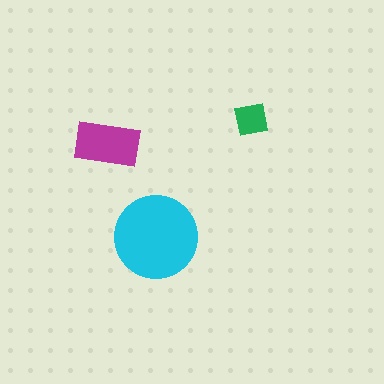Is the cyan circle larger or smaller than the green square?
Larger.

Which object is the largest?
The cyan circle.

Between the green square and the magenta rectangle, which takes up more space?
The magenta rectangle.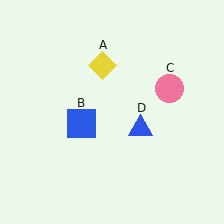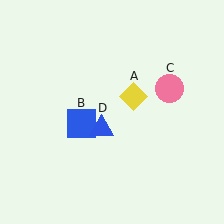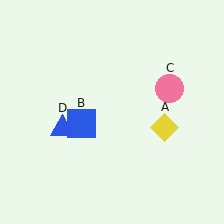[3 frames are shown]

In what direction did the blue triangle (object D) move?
The blue triangle (object D) moved left.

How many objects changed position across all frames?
2 objects changed position: yellow diamond (object A), blue triangle (object D).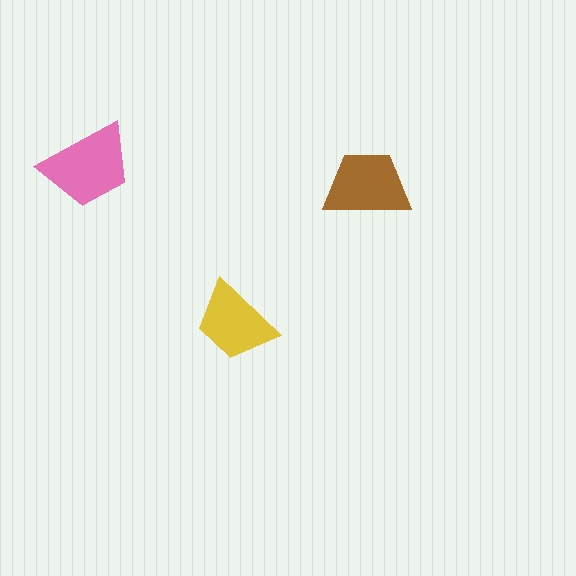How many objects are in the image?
There are 3 objects in the image.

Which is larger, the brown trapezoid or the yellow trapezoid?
The brown one.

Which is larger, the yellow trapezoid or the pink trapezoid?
The pink one.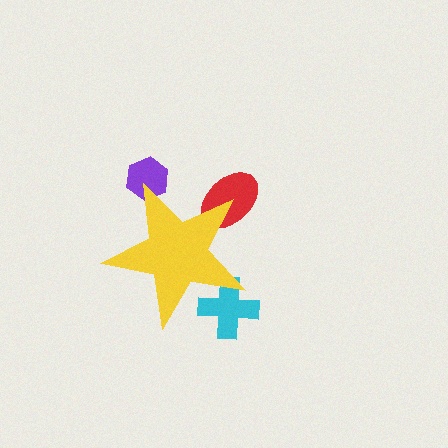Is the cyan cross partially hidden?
Yes, the cyan cross is partially hidden behind the yellow star.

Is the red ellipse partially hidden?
Yes, the red ellipse is partially hidden behind the yellow star.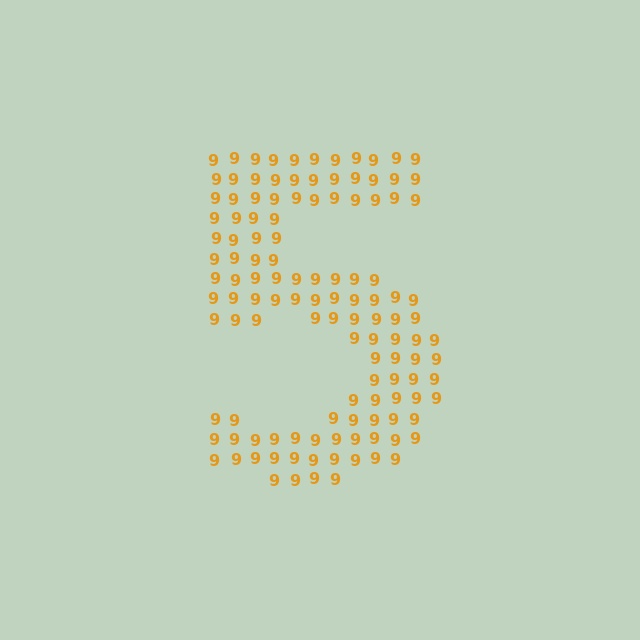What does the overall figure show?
The overall figure shows the digit 5.